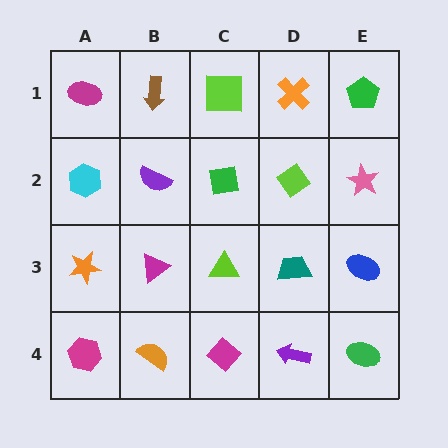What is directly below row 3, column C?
A magenta diamond.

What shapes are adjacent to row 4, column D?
A teal trapezoid (row 3, column D), a magenta diamond (row 4, column C), a green ellipse (row 4, column E).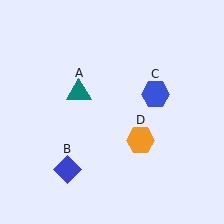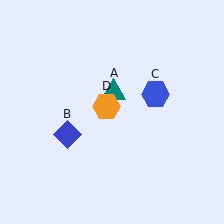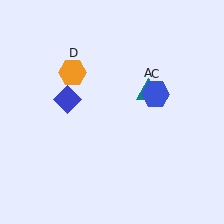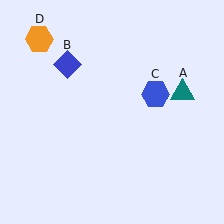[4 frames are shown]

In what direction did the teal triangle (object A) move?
The teal triangle (object A) moved right.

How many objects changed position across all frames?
3 objects changed position: teal triangle (object A), blue diamond (object B), orange hexagon (object D).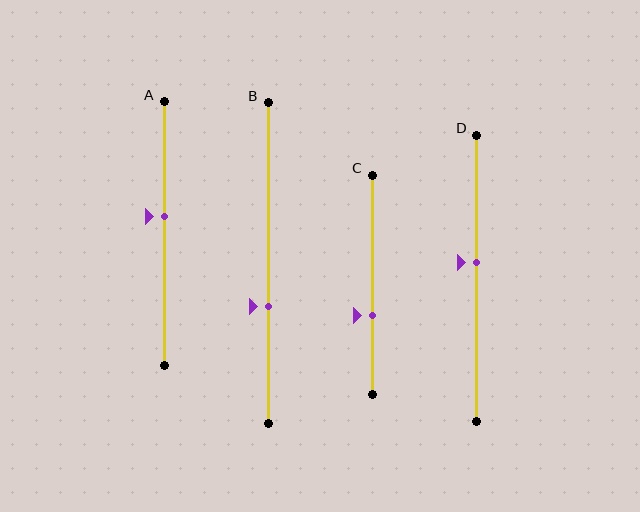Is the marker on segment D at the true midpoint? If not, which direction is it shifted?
No, the marker on segment D is shifted upward by about 6% of the segment length.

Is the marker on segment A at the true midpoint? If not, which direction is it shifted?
No, the marker on segment A is shifted upward by about 7% of the segment length.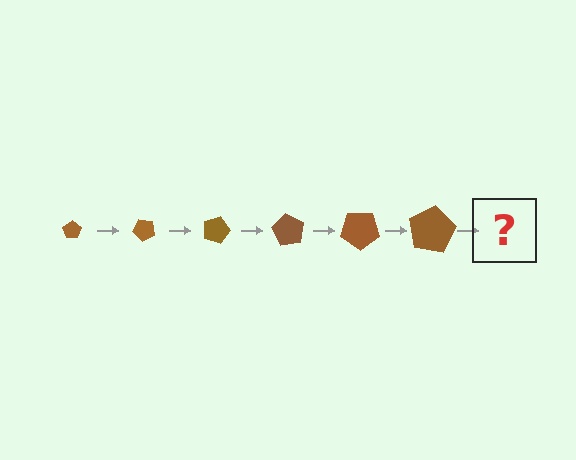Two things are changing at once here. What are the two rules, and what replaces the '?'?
The two rules are that the pentagon grows larger each step and it rotates 45 degrees each step. The '?' should be a pentagon, larger than the previous one and rotated 270 degrees from the start.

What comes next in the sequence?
The next element should be a pentagon, larger than the previous one and rotated 270 degrees from the start.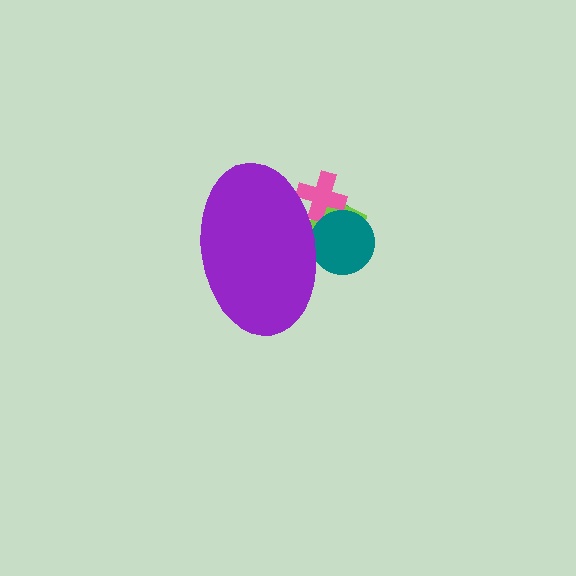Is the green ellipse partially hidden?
Yes, the green ellipse is partially hidden behind the purple ellipse.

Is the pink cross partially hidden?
Yes, the pink cross is partially hidden behind the purple ellipse.